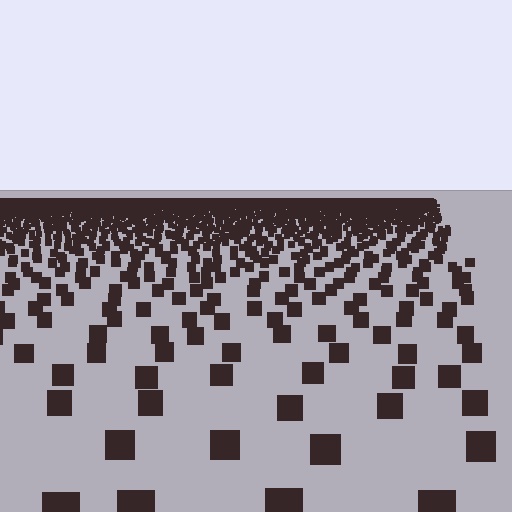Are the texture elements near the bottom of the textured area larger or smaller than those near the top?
Larger. Near the bottom, elements are closer to the viewer and appear at a bigger on-screen size.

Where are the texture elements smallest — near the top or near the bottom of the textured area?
Near the top.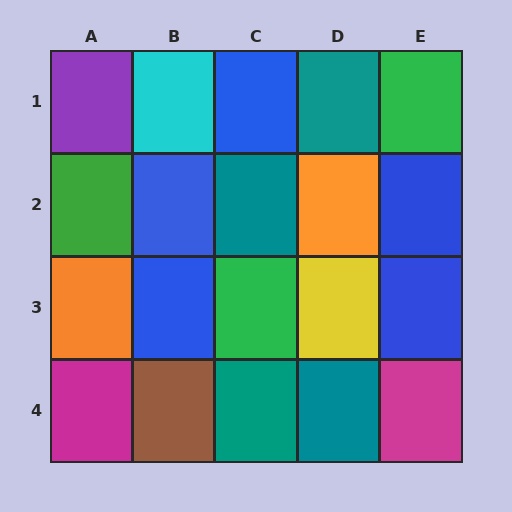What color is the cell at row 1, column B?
Cyan.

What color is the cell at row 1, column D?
Teal.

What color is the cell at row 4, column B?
Brown.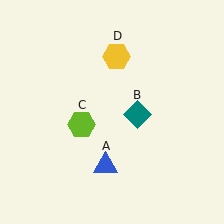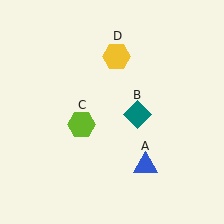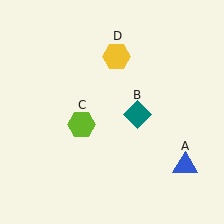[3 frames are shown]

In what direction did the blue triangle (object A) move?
The blue triangle (object A) moved right.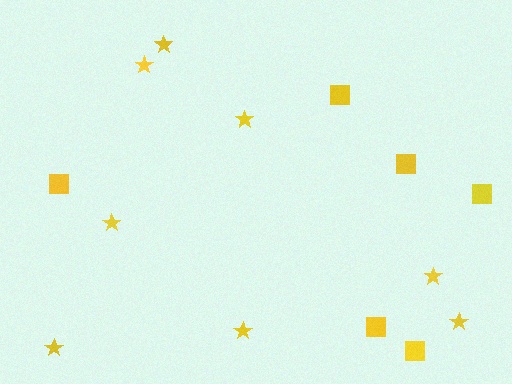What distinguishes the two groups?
There are 2 groups: one group of stars (8) and one group of squares (6).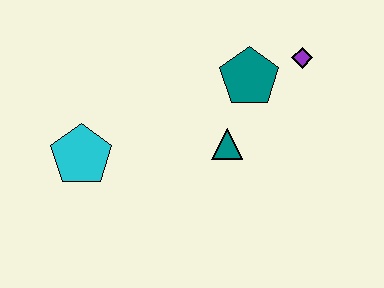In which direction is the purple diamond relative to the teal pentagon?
The purple diamond is to the right of the teal pentagon.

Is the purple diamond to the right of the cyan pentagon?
Yes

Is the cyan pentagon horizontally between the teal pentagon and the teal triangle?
No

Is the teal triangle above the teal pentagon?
No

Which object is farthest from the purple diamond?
The cyan pentagon is farthest from the purple diamond.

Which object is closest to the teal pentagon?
The purple diamond is closest to the teal pentagon.